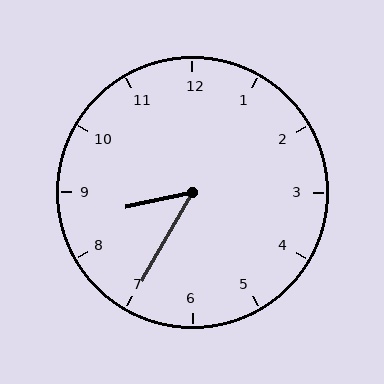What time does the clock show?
8:35.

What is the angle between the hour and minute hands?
Approximately 48 degrees.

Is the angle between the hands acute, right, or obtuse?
It is acute.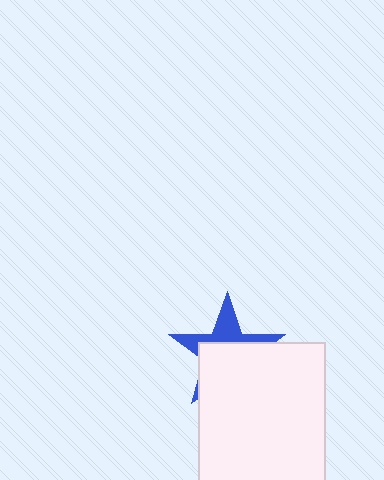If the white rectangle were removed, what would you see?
You would see the complete blue star.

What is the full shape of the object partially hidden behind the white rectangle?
The partially hidden object is a blue star.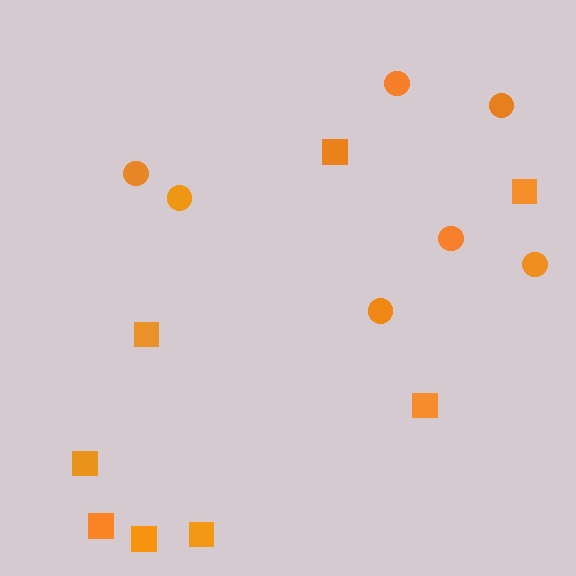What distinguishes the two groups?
There are 2 groups: one group of squares (8) and one group of circles (7).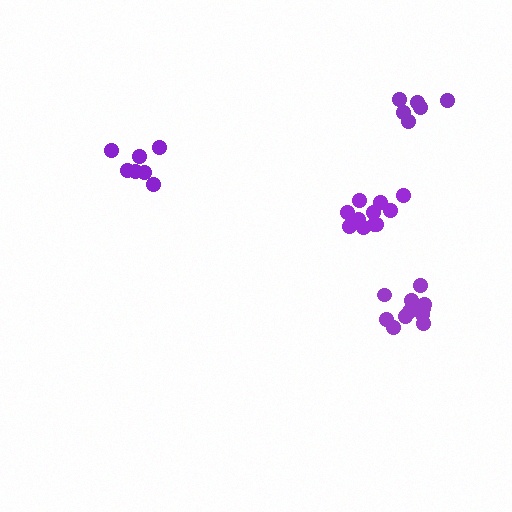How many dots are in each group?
Group 1: 7 dots, Group 2: 12 dots, Group 3: 12 dots, Group 4: 6 dots (37 total).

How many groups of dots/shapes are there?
There are 4 groups.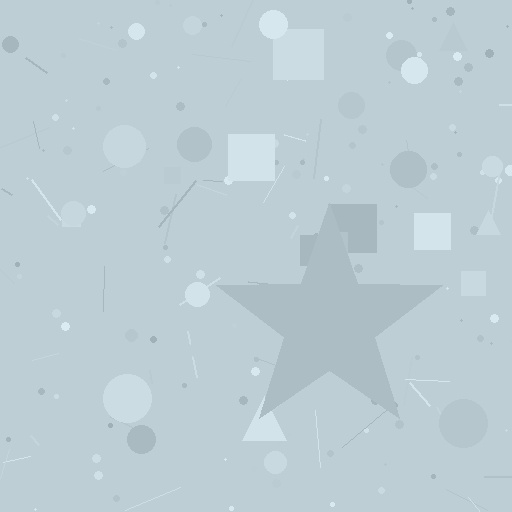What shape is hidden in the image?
A star is hidden in the image.